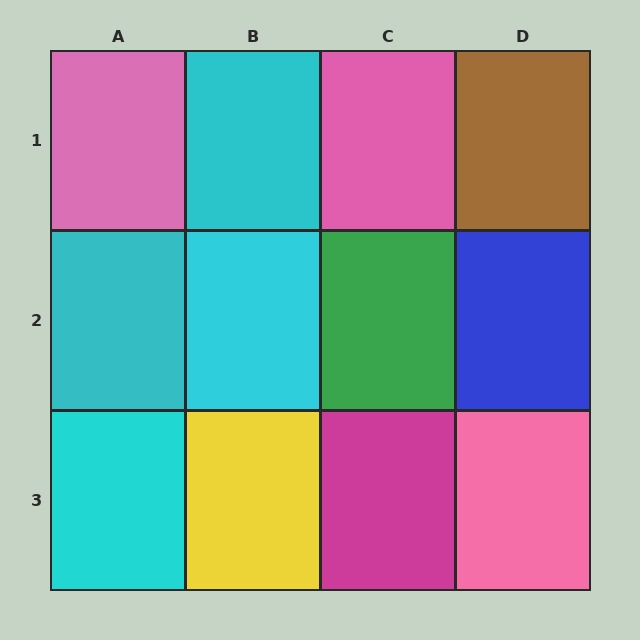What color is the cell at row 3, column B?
Yellow.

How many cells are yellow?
1 cell is yellow.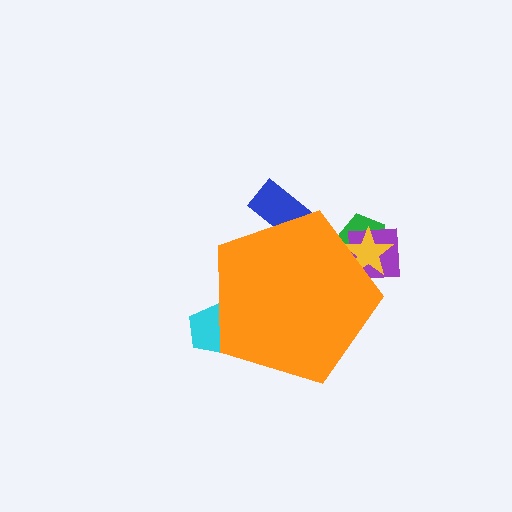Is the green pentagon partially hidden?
Yes, the green pentagon is partially hidden behind the orange pentagon.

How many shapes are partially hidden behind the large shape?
5 shapes are partially hidden.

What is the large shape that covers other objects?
An orange pentagon.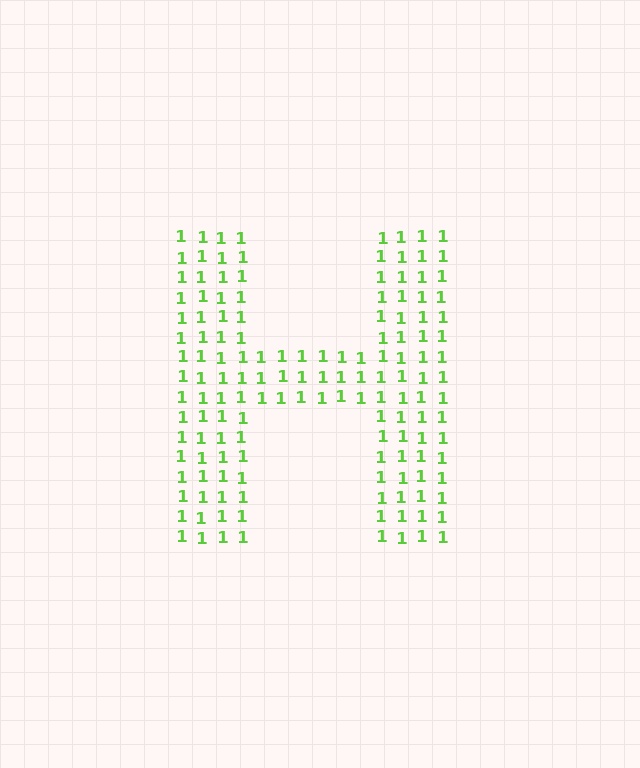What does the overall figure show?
The overall figure shows the letter H.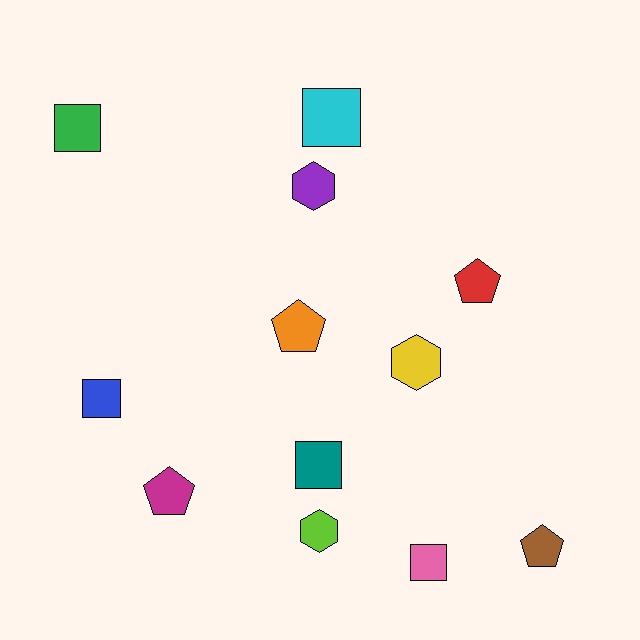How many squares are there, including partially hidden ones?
There are 5 squares.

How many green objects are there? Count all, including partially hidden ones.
There is 1 green object.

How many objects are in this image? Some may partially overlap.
There are 12 objects.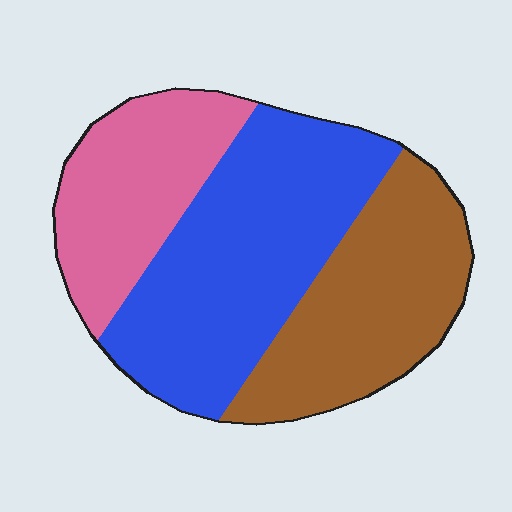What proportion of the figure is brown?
Brown takes up between a quarter and a half of the figure.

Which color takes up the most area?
Blue, at roughly 45%.